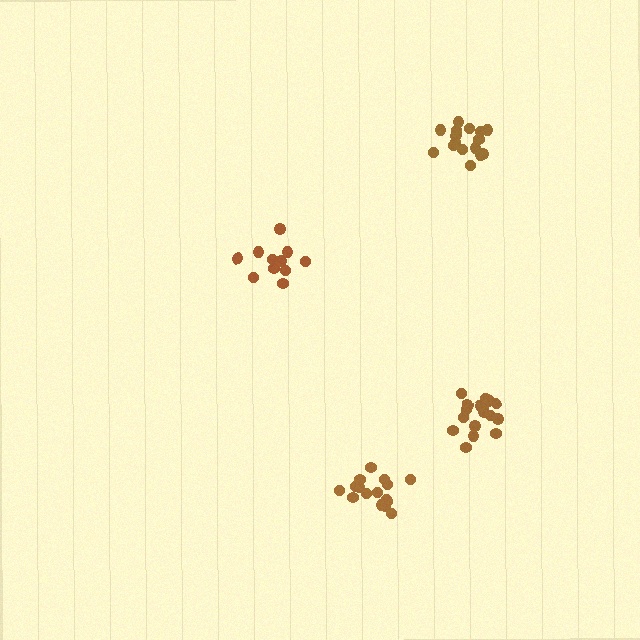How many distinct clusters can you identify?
There are 4 distinct clusters.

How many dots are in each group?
Group 1: 17 dots, Group 2: 11 dots, Group 3: 17 dots, Group 4: 17 dots (62 total).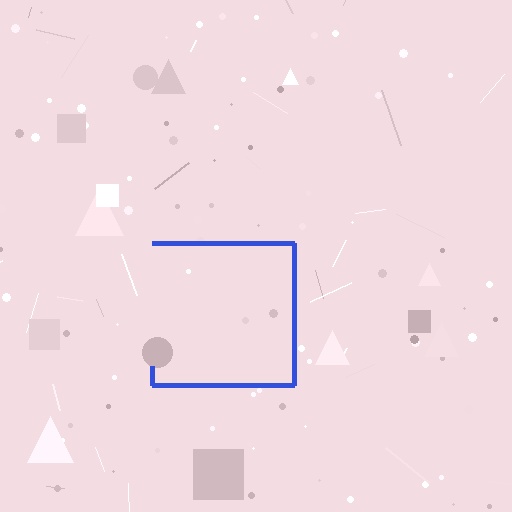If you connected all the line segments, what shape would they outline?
They would outline a square.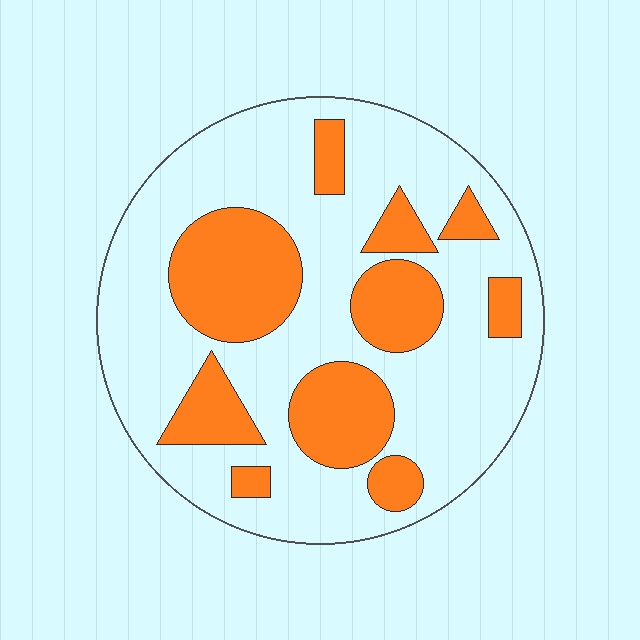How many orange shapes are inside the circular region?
10.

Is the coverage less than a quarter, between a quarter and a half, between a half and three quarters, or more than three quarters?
Between a quarter and a half.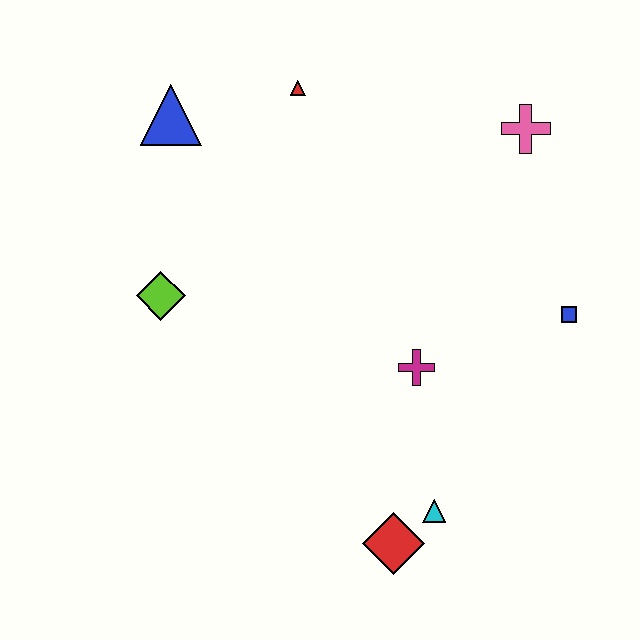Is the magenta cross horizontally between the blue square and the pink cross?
No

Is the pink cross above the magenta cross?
Yes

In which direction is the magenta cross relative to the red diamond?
The magenta cross is above the red diamond.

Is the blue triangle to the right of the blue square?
No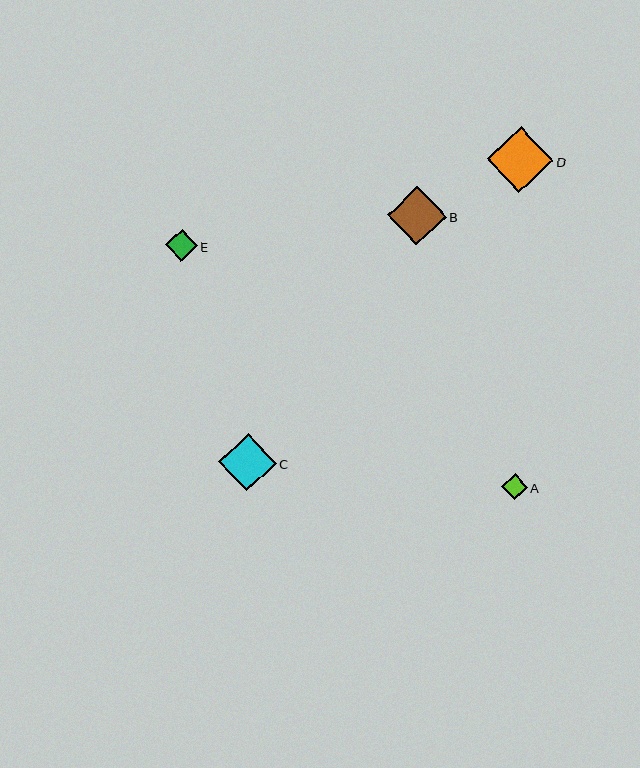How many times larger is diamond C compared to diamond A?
Diamond C is approximately 2.2 times the size of diamond A.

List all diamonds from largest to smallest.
From largest to smallest: D, B, C, E, A.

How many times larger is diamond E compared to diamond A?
Diamond E is approximately 1.2 times the size of diamond A.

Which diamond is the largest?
Diamond D is the largest with a size of approximately 66 pixels.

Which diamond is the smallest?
Diamond A is the smallest with a size of approximately 26 pixels.